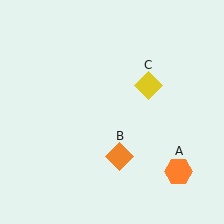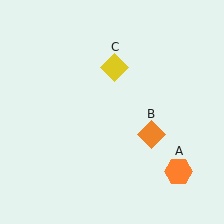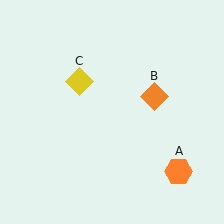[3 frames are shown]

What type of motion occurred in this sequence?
The orange diamond (object B), yellow diamond (object C) rotated counterclockwise around the center of the scene.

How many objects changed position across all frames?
2 objects changed position: orange diamond (object B), yellow diamond (object C).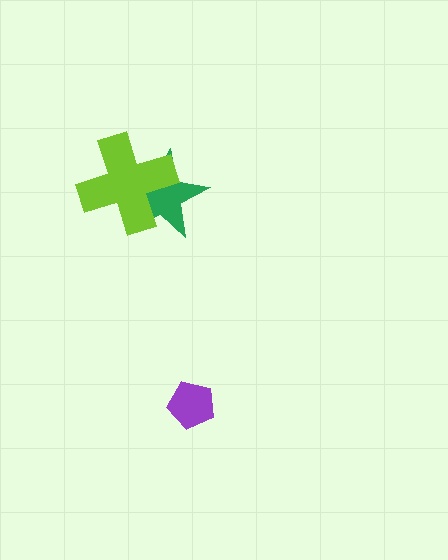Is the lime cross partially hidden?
No, no other shape covers it.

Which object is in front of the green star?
The lime cross is in front of the green star.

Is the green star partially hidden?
Yes, it is partially covered by another shape.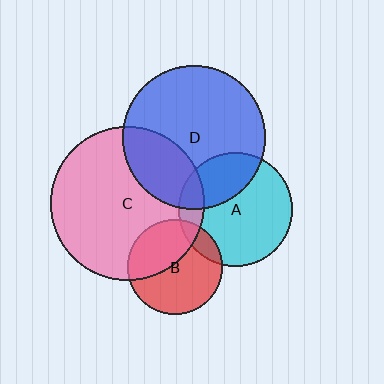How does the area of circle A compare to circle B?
Approximately 1.4 times.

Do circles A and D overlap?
Yes.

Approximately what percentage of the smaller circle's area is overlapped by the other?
Approximately 30%.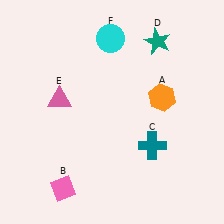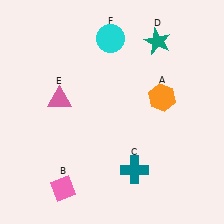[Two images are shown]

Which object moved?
The teal cross (C) moved down.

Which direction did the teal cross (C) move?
The teal cross (C) moved down.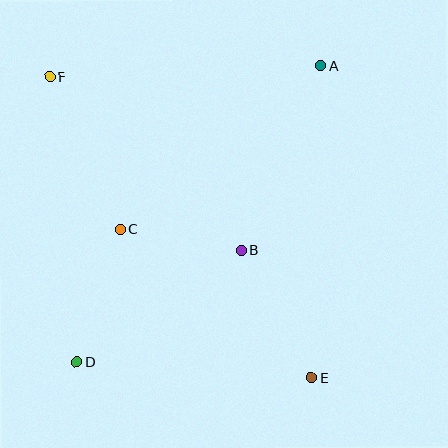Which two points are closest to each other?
Points B and C are closest to each other.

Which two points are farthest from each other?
Points E and F are farthest from each other.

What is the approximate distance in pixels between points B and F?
The distance between B and F is approximately 259 pixels.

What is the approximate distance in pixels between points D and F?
The distance between D and F is approximately 287 pixels.